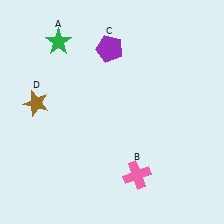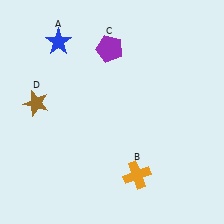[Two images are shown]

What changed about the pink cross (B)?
In Image 1, B is pink. In Image 2, it changed to orange.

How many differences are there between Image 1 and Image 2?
There are 2 differences between the two images.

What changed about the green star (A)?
In Image 1, A is green. In Image 2, it changed to blue.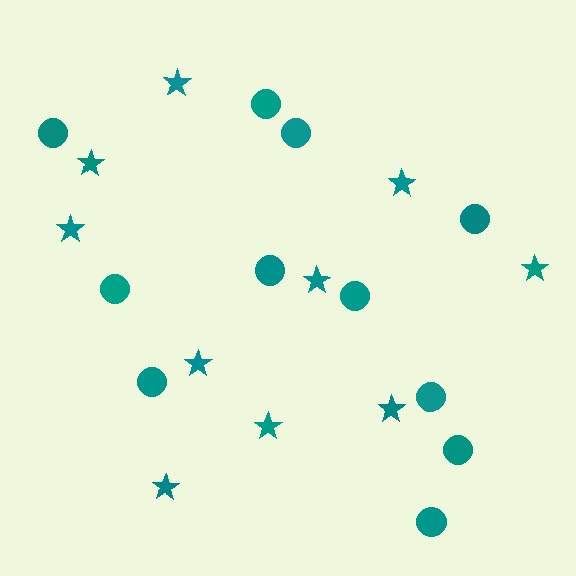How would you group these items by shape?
There are 2 groups: one group of circles (11) and one group of stars (10).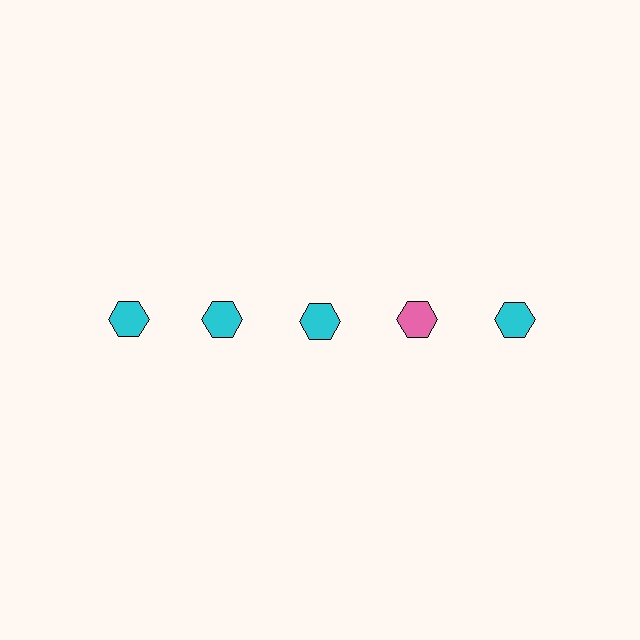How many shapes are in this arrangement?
There are 5 shapes arranged in a grid pattern.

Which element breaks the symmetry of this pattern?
The pink hexagon in the top row, second from right column breaks the symmetry. All other shapes are cyan hexagons.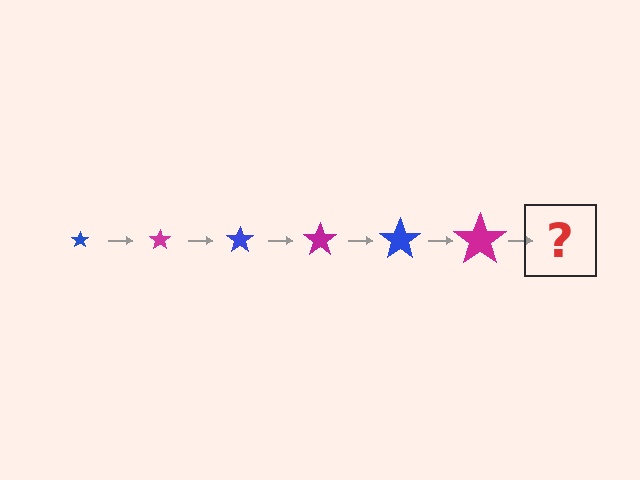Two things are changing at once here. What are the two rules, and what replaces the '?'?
The two rules are that the star grows larger each step and the color cycles through blue and magenta. The '?' should be a blue star, larger than the previous one.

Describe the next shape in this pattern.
It should be a blue star, larger than the previous one.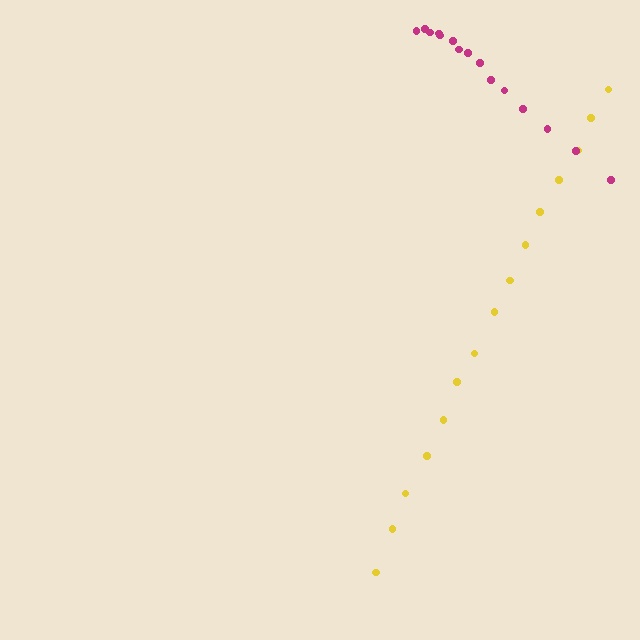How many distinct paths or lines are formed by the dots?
There are 2 distinct paths.